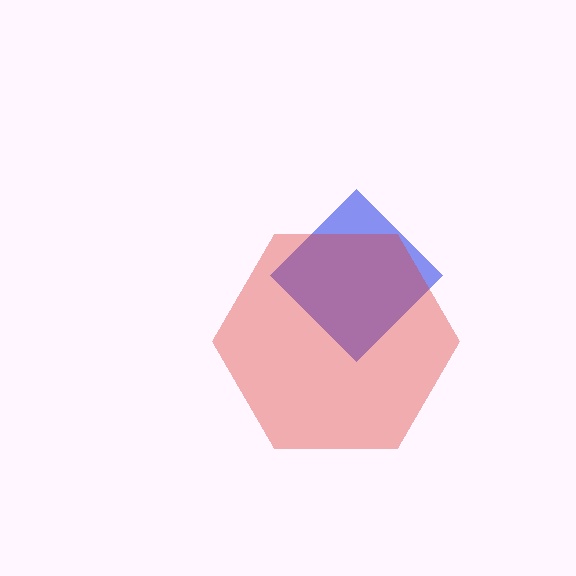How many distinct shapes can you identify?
There are 2 distinct shapes: a blue diamond, a red hexagon.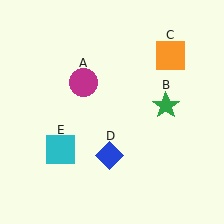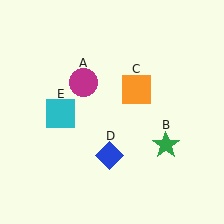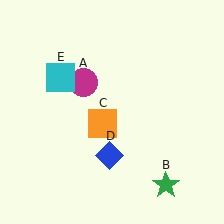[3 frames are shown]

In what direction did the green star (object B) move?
The green star (object B) moved down.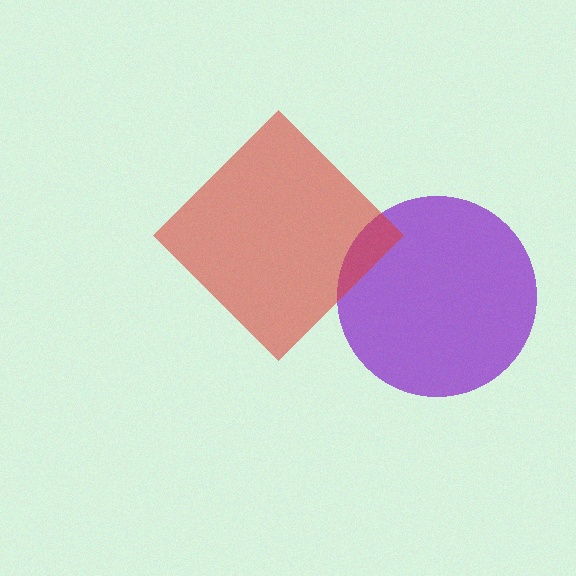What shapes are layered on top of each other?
The layered shapes are: a purple circle, a red diamond.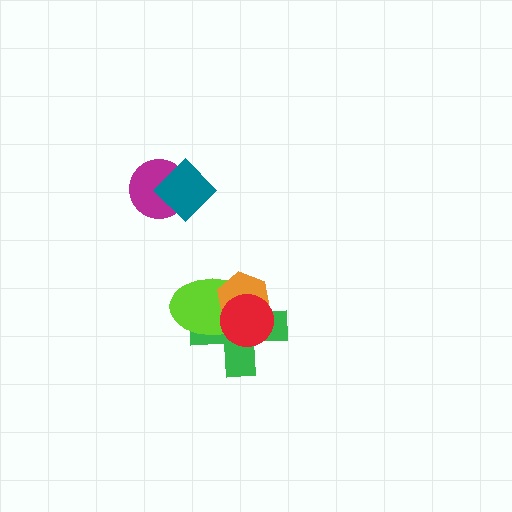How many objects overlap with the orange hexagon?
3 objects overlap with the orange hexagon.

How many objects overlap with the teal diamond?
1 object overlaps with the teal diamond.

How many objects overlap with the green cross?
3 objects overlap with the green cross.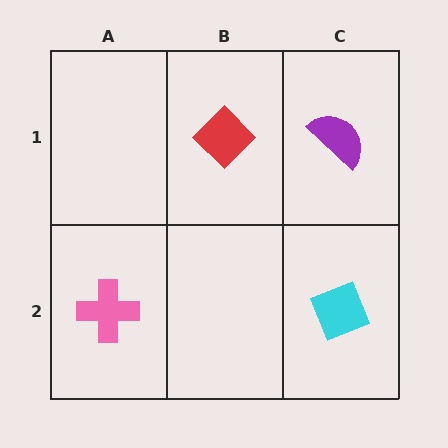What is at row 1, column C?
A purple semicircle.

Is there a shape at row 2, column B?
No, that cell is empty.